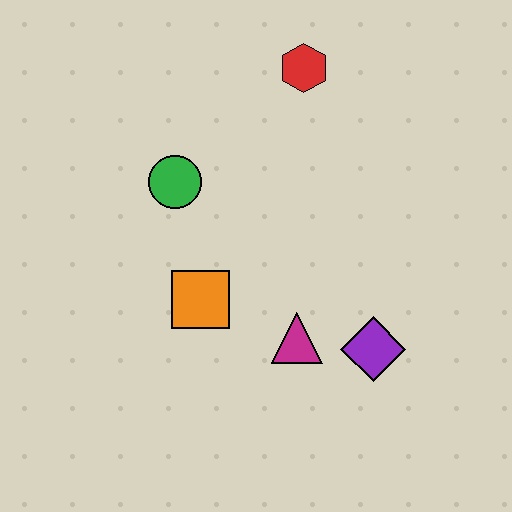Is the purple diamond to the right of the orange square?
Yes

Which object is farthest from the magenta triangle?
The red hexagon is farthest from the magenta triangle.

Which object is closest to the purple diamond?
The magenta triangle is closest to the purple diamond.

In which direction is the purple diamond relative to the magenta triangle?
The purple diamond is to the right of the magenta triangle.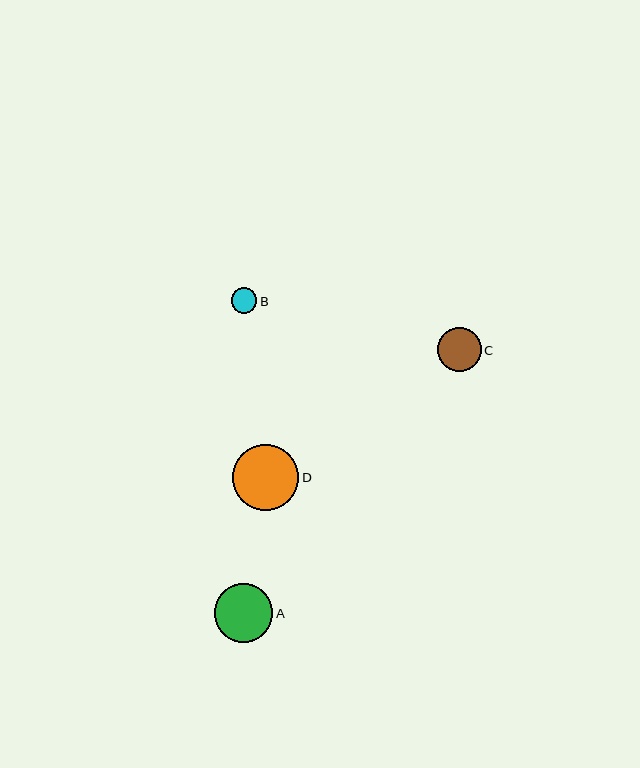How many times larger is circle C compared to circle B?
Circle C is approximately 1.7 times the size of circle B.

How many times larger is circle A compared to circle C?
Circle A is approximately 1.3 times the size of circle C.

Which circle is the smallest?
Circle B is the smallest with a size of approximately 26 pixels.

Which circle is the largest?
Circle D is the largest with a size of approximately 66 pixels.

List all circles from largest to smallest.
From largest to smallest: D, A, C, B.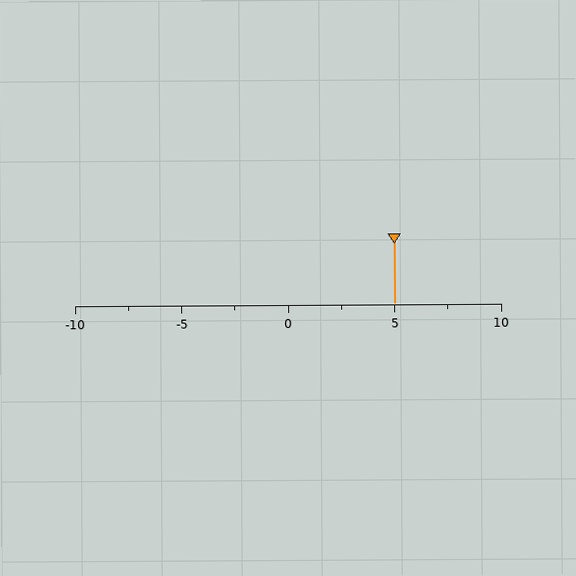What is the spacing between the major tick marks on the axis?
The major ticks are spaced 5 apart.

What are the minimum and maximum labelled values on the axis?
The axis runs from -10 to 10.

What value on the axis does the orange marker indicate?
The marker indicates approximately 5.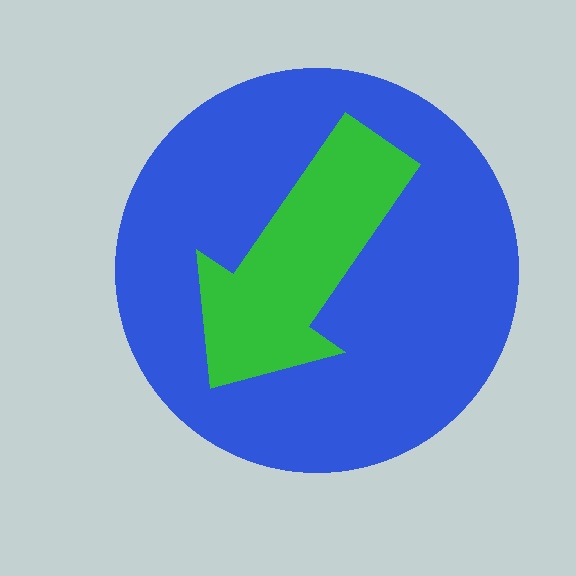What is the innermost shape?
The green arrow.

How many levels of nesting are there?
2.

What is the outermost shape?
The blue circle.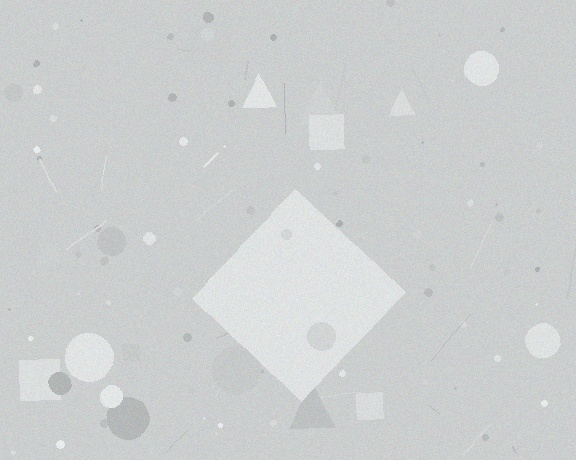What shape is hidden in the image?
A diamond is hidden in the image.